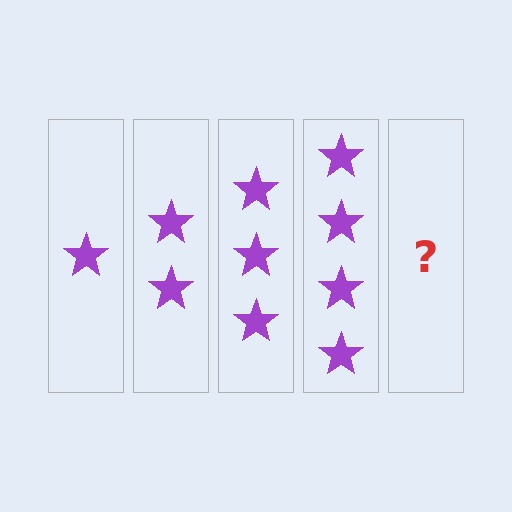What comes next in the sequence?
The next element should be 5 stars.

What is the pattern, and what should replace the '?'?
The pattern is that each step adds one more star. The '?' should be 5 stars.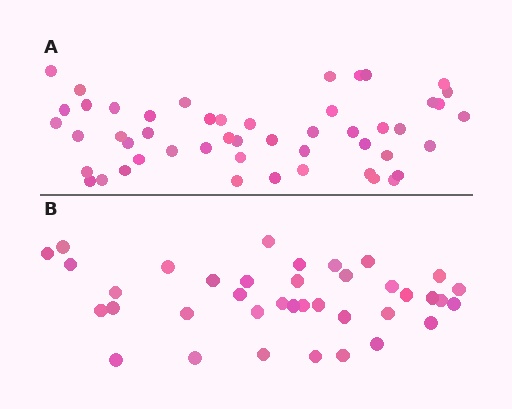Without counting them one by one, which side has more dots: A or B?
Region A (the top region) has more dots.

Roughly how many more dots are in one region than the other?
Region A has roughly 12 or so more dots than region B.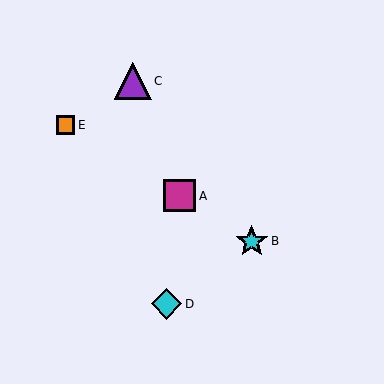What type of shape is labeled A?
Shape A is a magenta square.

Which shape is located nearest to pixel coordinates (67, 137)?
The orange square (labeled E) at (65, 125) is nearest to that location.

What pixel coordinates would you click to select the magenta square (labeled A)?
Click at (179, 196) to select the magenta square A.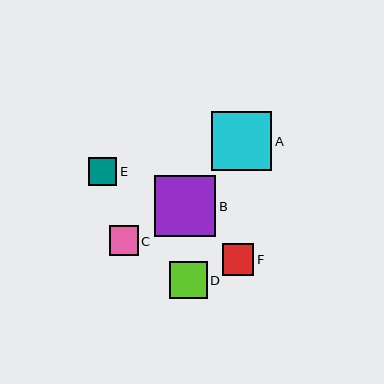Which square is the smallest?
Square E is the smallest with a size of approximately 29 pixels.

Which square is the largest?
Square B is the largest with a size of approximately 61 pixels.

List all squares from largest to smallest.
From largest to smallest: B, A, D, F, C, E.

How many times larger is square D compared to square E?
Square D is approximately 1.3 times the size of square E.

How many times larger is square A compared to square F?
Square A is approximately 1.9 times the size of square F.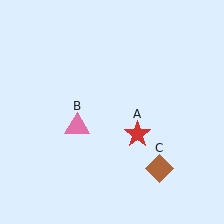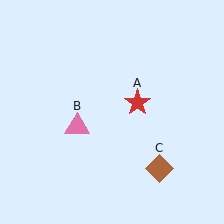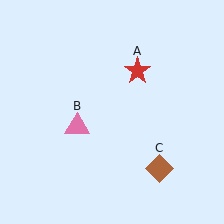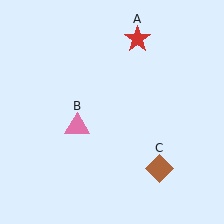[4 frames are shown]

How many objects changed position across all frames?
1 object changed position: red star (object A).